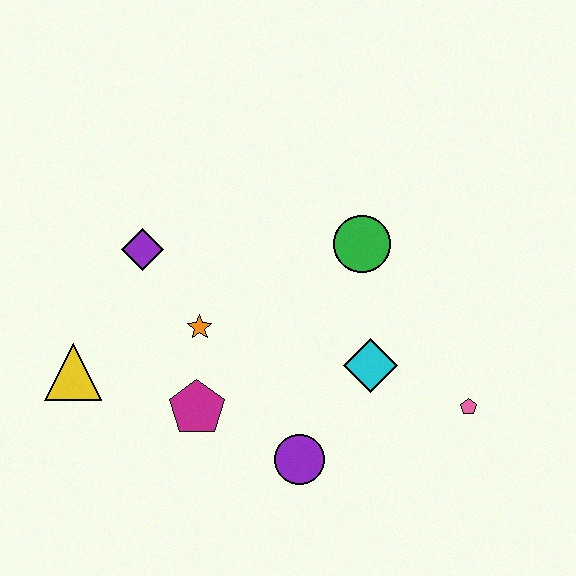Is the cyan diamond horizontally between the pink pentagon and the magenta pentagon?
Yes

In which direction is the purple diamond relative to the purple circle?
The purple diamond is above the purple circle.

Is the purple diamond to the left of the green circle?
Yes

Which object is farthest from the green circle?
The yellow triangle is farthest from the green circle.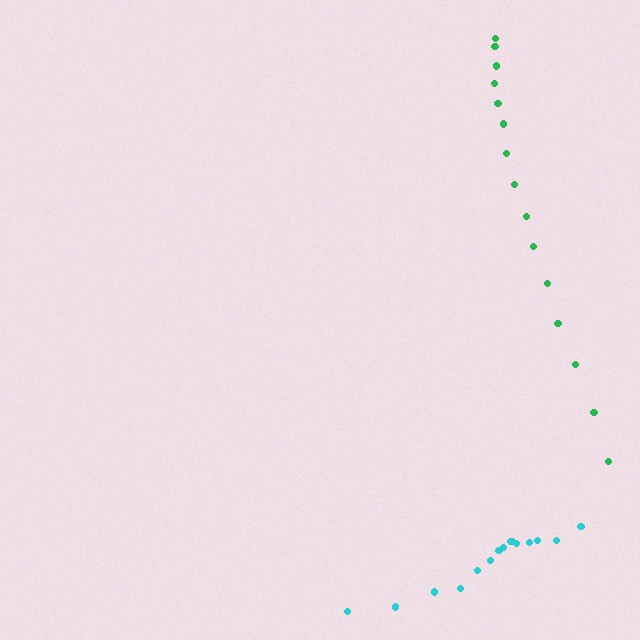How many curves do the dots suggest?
There are 2 distinct paths.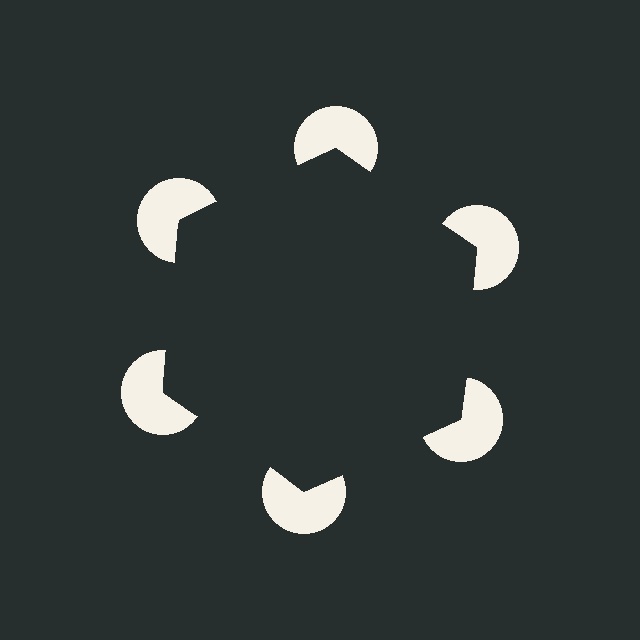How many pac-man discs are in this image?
There are 6 — one at each vertex of the illusory hexagon.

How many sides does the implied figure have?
6 sides.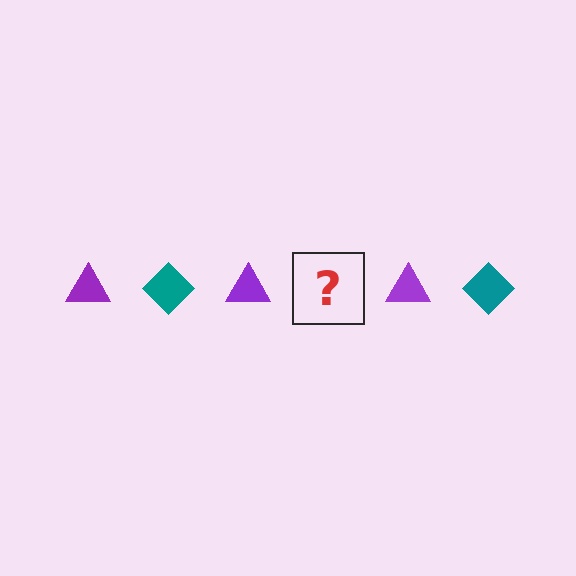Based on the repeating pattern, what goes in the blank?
The blank should be a teal diamond.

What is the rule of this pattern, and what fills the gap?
The rule is that the pattern alternates between purple triangle and teal diamond. The gap should be filled with a teal diamond.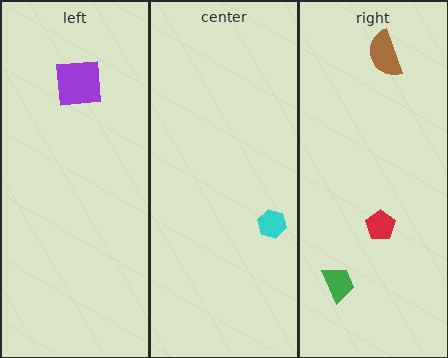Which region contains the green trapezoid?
The right region.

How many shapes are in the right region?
3.